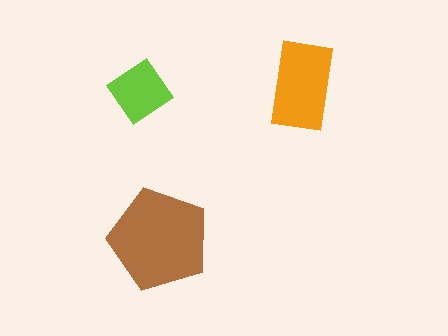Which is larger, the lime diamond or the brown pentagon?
The brown pentagon.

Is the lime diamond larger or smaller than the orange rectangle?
Smaller.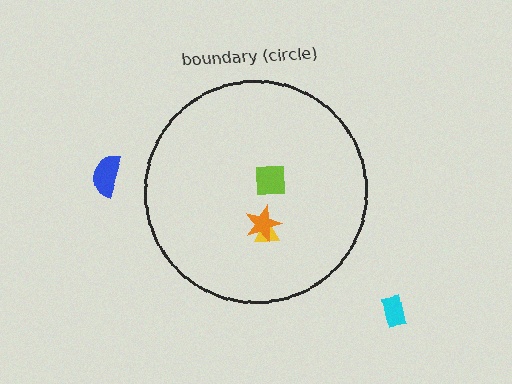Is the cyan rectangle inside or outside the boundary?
Outside.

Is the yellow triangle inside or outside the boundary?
Inside.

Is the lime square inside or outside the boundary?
Inside.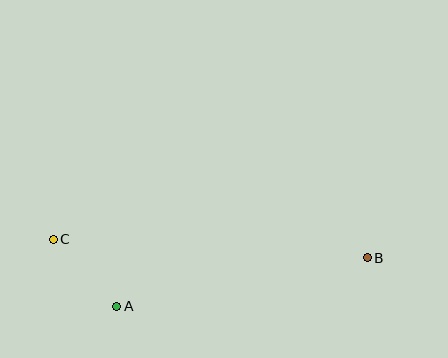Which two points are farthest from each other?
Points B and C are farthest from each other.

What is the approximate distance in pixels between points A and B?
The distance between A and B is approximately 255 pixels.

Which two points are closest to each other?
Points A and C are closest to each other.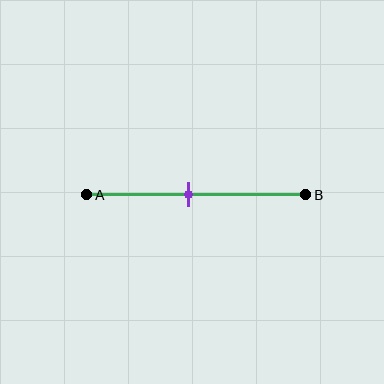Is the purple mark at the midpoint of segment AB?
No, the mark is at about 45% from A, not at the 50% midpoint.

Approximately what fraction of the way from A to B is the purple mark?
The purple mark is approximately 45% of the way from A to B.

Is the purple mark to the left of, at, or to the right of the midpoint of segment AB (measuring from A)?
The purple mark is to the left of the midpoint of segment AB.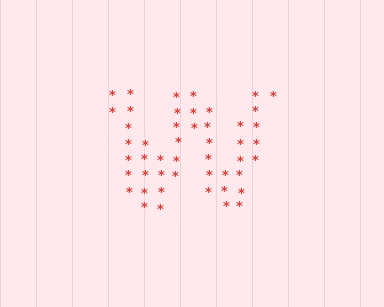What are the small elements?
The small elements are asterisks.